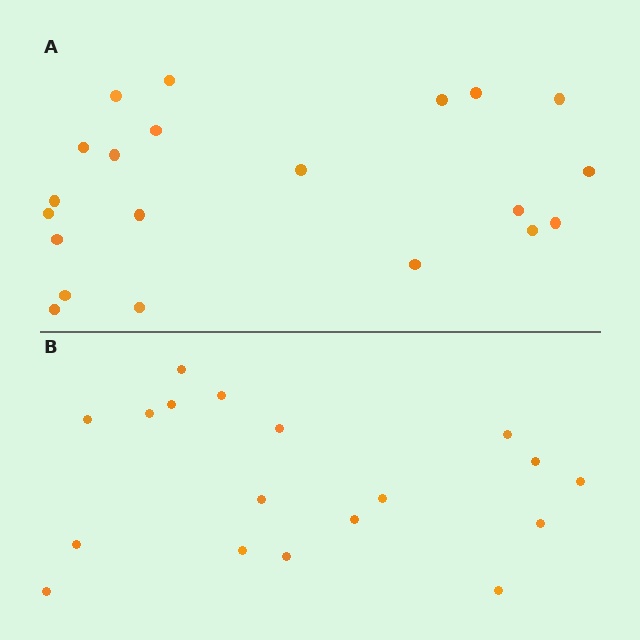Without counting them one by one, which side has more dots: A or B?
Region A (the top region) has more dots.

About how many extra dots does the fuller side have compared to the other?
Region A has just a few more — roughly 2 or 3 more dots than region B.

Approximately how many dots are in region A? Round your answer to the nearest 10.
About 20 dots. (The exact count is 21, which rounds to 20.)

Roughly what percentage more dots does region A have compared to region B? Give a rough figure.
About 15% more.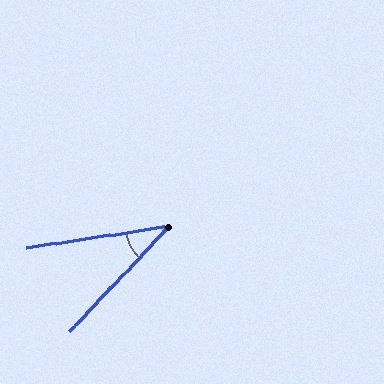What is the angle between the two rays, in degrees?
Approximately 38 degrees.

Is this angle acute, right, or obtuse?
It is acute.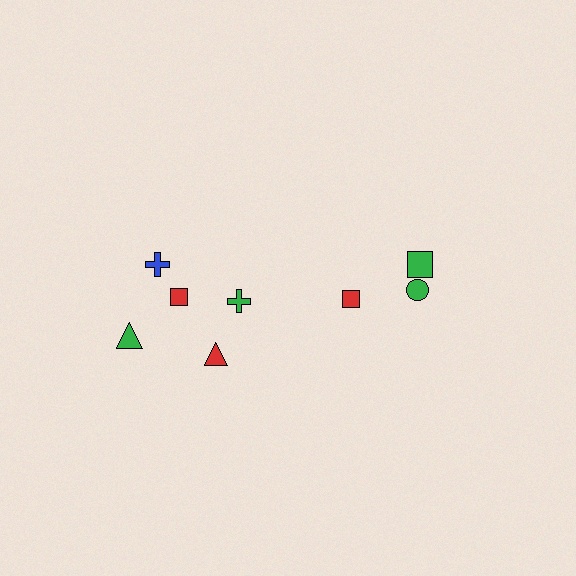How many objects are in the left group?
There are 5 objects.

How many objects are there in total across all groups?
There are 8 objects.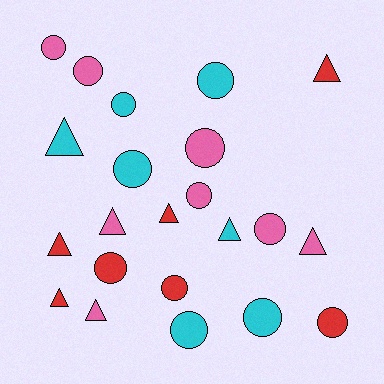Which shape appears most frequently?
Circle, with 13 objects.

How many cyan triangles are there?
There are 2 cyan triangles.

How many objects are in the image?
There are 22 objects.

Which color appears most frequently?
Pink, with 8 objects.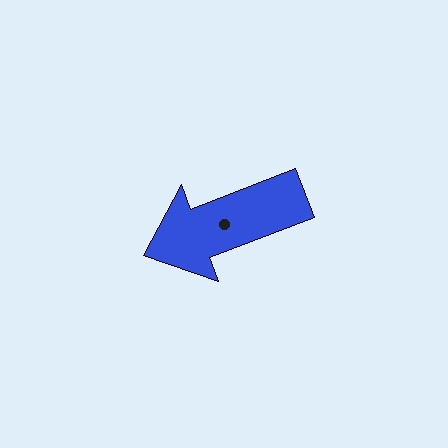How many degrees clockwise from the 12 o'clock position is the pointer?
Approximately 249 degrees.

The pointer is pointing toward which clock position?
Roughly 8 o'clock.